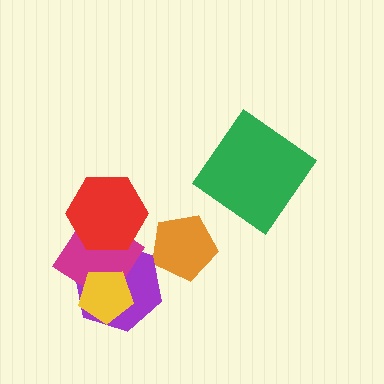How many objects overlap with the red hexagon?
2 objects overlap with the red hexagon.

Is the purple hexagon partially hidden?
Yes, it is partially covered by another shape.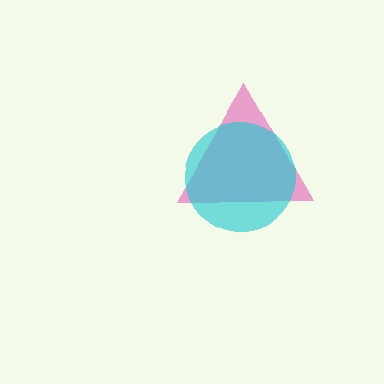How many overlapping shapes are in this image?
There are 2 overlapping shapes in the image.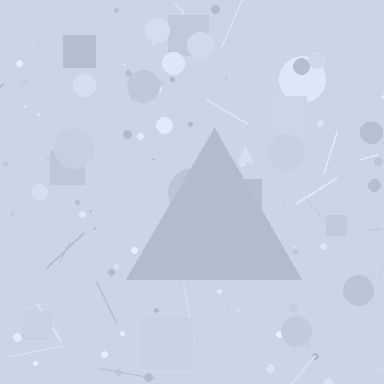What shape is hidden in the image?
A triangle is hidden in the image.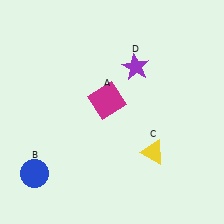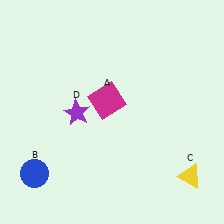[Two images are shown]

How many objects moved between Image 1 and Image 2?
2 objects moved between the two images.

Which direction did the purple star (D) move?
The purple star (D) moved left.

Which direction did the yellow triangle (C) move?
The yellow triangle (C) moved right.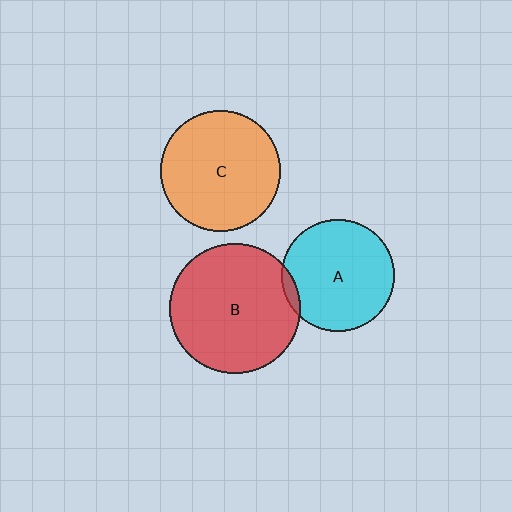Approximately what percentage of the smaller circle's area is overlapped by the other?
Approximately 5%.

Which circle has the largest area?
Circle B (red).